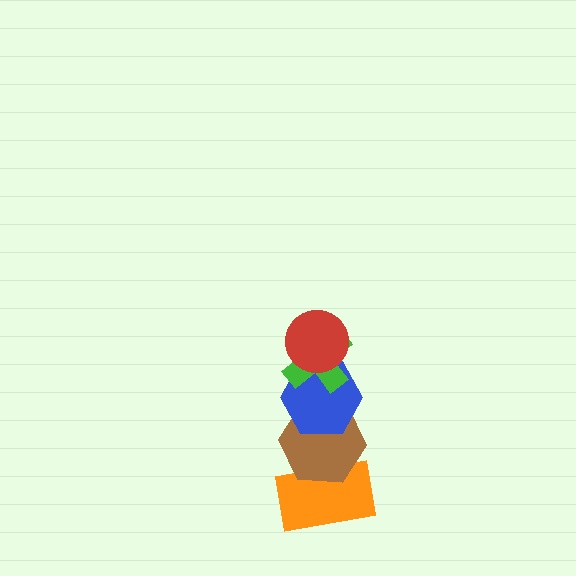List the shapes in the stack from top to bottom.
From top to bottom: the red circle, the green cross, the blue hexagon, the brown hexagon, the orange rectangle.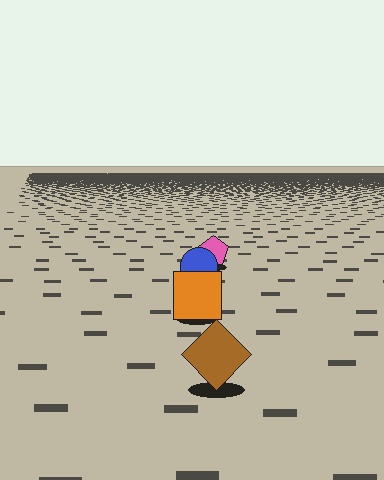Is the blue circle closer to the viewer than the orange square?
No. The orange square is closer — you can tell from the texture gradient: the ground texture is coarser near it.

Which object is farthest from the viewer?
The pink pentagon is farthest from the viewer. It appears smaller and the ground texture around it is denser.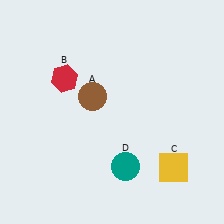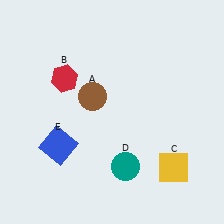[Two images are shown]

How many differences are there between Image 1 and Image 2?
There is 1 difference between the two images.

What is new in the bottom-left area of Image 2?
A blue square (E) was added in the bottom-left area of Image 2.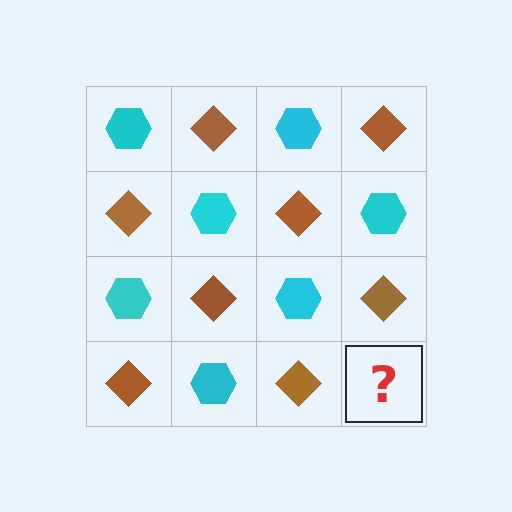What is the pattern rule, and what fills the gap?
The rule is that it alternates cyan hexagon and brown diamond in a checkerboard pattern. The gap should be filled with a cyan hexagon.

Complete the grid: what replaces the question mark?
The question mark should be replaced with a cyan hexagon.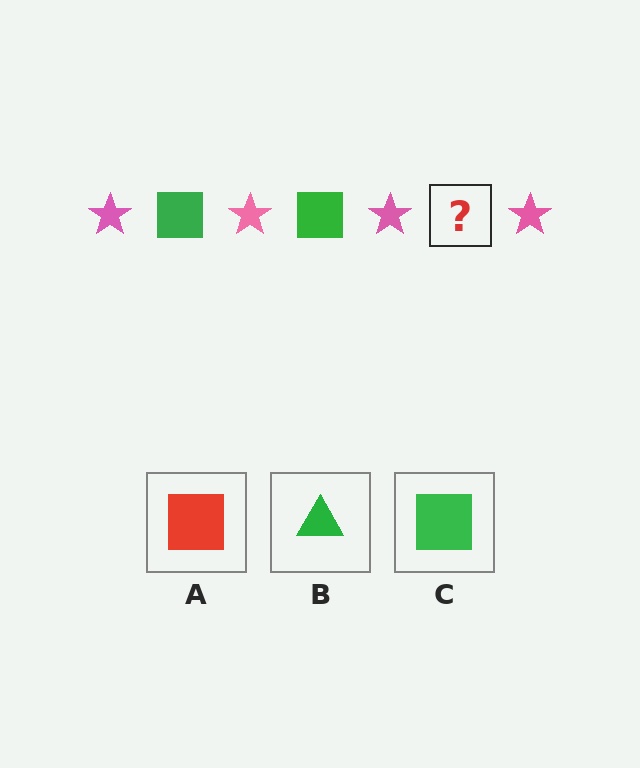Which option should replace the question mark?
Option C.